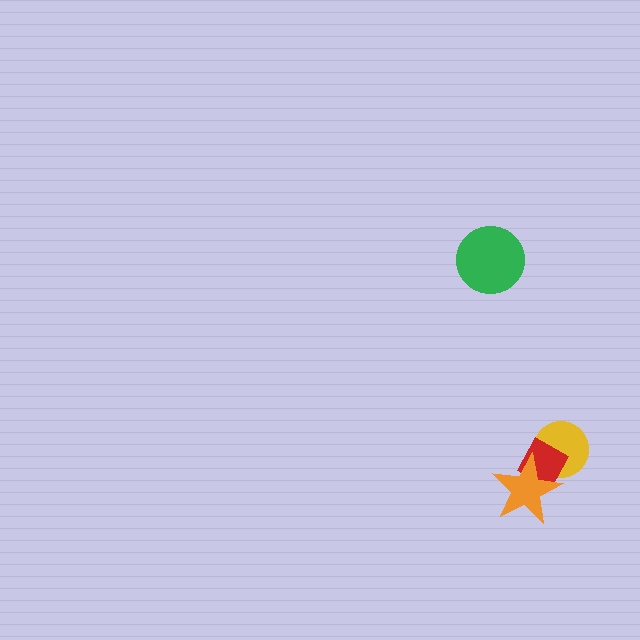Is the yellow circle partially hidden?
Yes, it is partially covered by another shape.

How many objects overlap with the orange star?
2 objects overlap with the orange star.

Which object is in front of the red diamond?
The orange star is in front of the red diamond.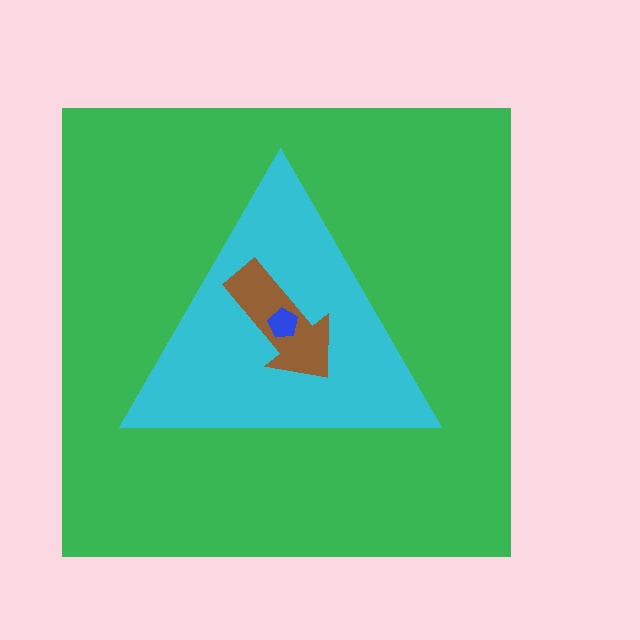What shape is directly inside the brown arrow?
The blue pentagon.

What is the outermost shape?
The green square.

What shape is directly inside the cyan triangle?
The brown arrow.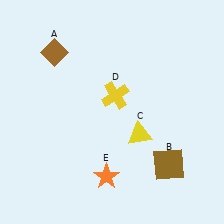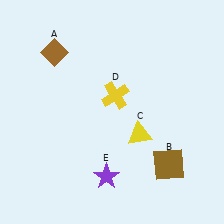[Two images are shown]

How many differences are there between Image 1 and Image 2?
There is 1 difference between the two images.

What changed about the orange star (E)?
In Image 1, E is orange. In Image 2, it changed to purple.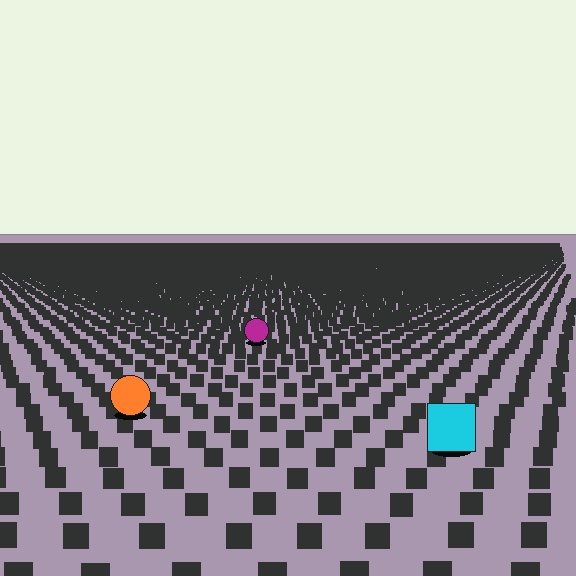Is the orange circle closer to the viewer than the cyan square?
No. The cyan square is closer — you can tell from the texture gradient: the ground texture is coarser near it.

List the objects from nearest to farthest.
From nearest to farthest: the cyan square, the orange circle, the magenta circle.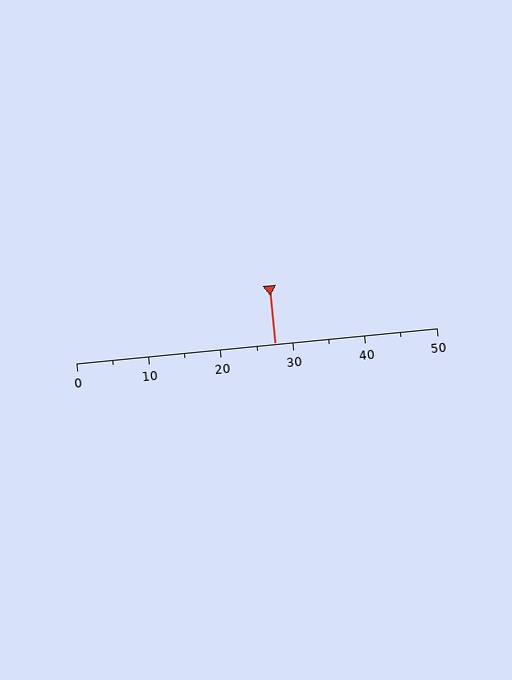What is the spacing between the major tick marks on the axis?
The major ticks are spaced 10 apart.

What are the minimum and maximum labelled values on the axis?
The axis runs from 0 to 50.